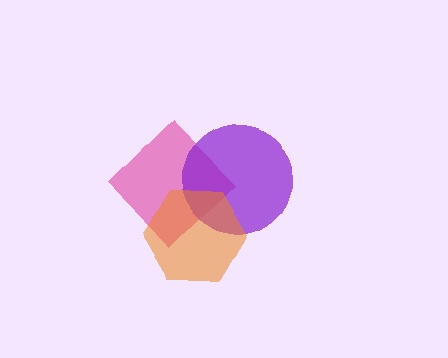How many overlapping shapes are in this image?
There are 3 overlapping shapes in the image.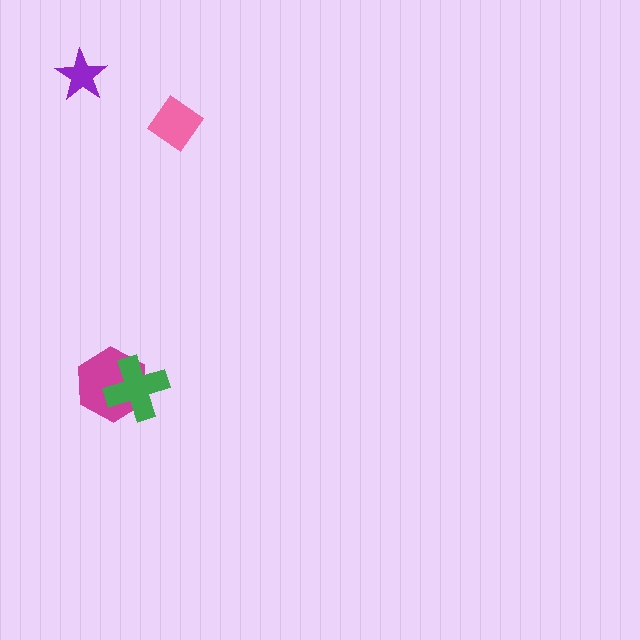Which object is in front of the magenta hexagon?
The green cross is in front of the magenta hexagon.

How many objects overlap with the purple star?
0 objects overlap with the purple star.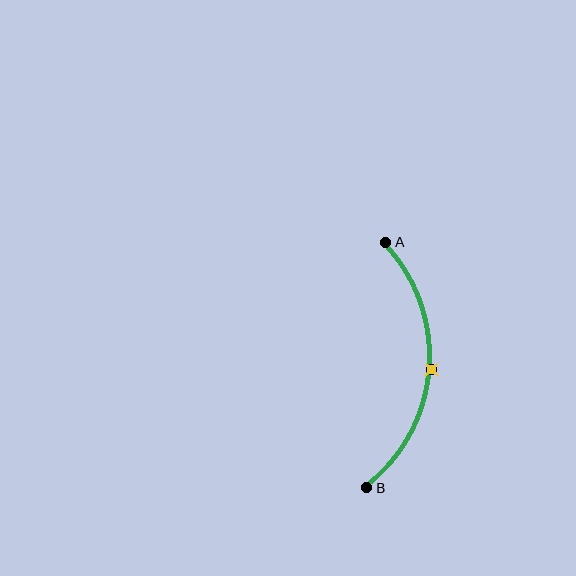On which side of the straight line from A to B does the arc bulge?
The arc bulges to the right of the straight line connecting A and B.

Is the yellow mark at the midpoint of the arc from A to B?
Yes. The yellow mark lies on the arc at equal arc-length from both A and B — it is the arc midpoint.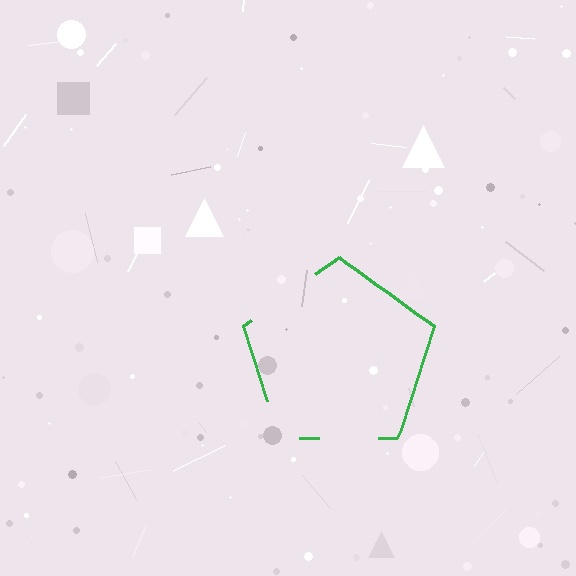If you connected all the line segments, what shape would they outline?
They would outline a pentagon.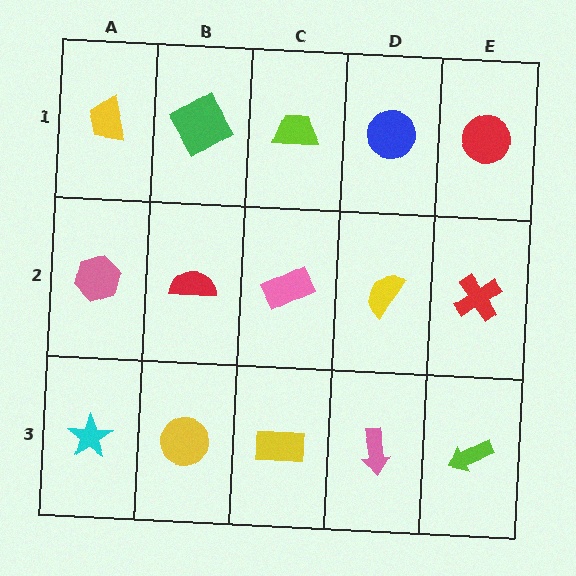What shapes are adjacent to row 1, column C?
A pink rectangle (row 2, column C), a green diamond (row 1, column B), a blue circle (row 1, column D).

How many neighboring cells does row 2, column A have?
3.